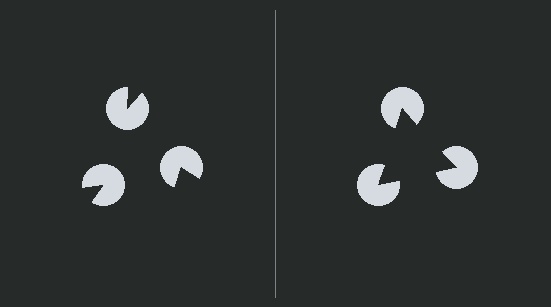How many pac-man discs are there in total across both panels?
6 — 3 on each side.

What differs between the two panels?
The pac-man discs are positioned identically on both sides; only the wedge orientations differ. On the right they align to a triangle; on the left they are misaligned.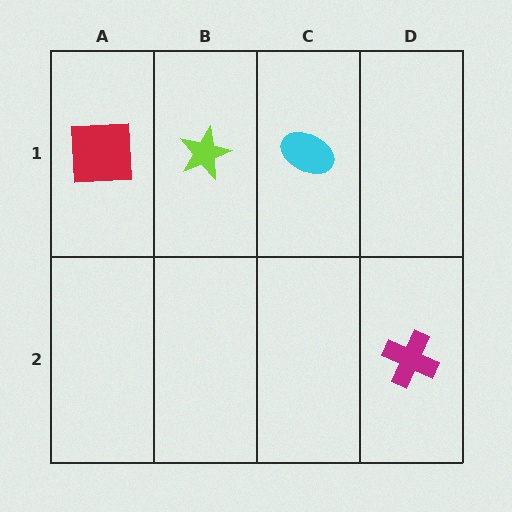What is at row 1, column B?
A lime star.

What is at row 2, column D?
A magenta cross.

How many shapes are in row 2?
1 shape.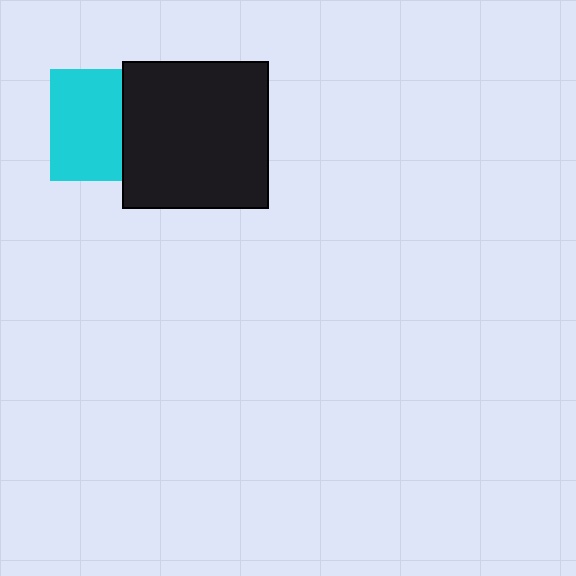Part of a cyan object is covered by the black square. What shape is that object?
It is a square.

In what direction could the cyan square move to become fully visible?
The cyan square could move left. That would shift it out from behind the black square entirely.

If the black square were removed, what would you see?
You would see the complete cyan square.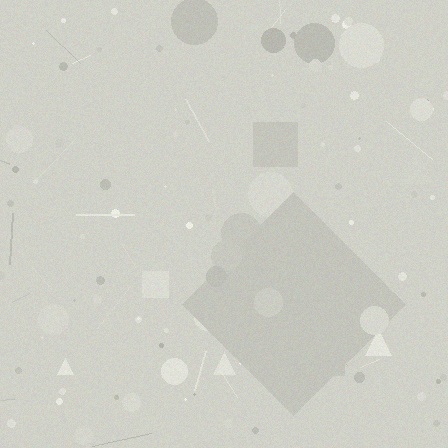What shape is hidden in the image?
A diamond is hidden in the image.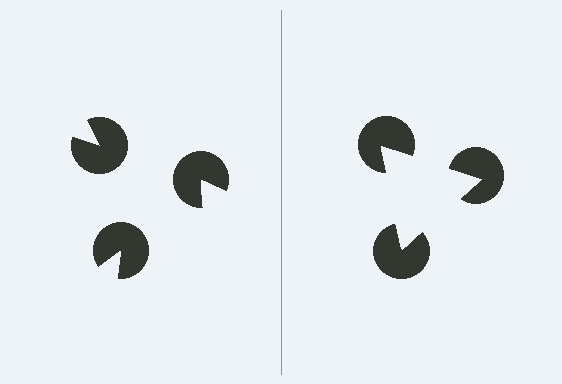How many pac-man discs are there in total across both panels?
6 — 3 on each side.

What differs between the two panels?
The pac-man discs are positioned identically on both sides; only the wedge orientations differ. On the right they align to a triangle; on the left they are misaligned.